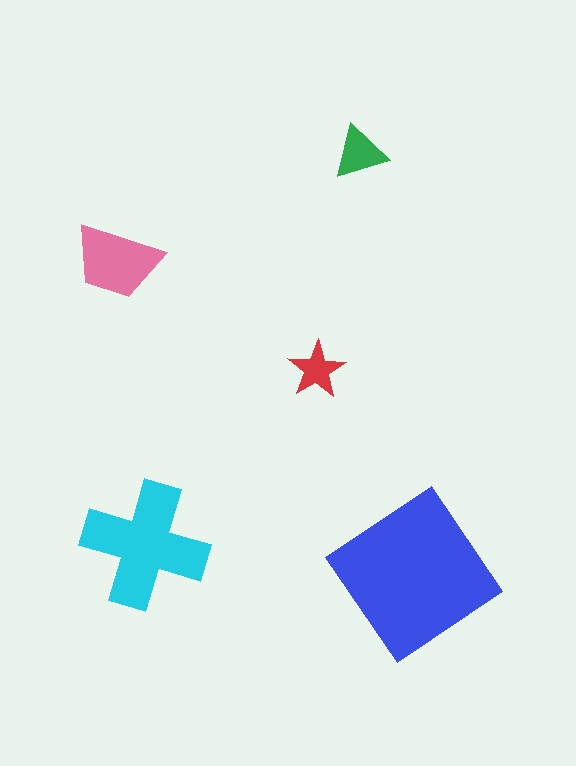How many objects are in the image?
There are 5 objects in the image.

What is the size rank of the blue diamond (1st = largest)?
1st.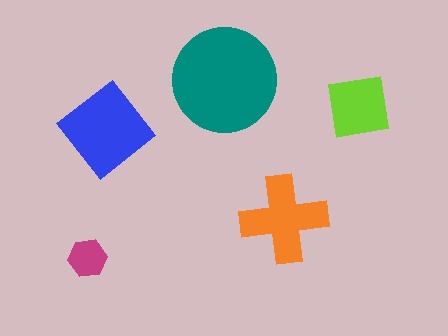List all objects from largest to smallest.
The teal circle, the blue diamond, the orange cross, the lime square, the magenta hexagon.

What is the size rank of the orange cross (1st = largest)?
3rd.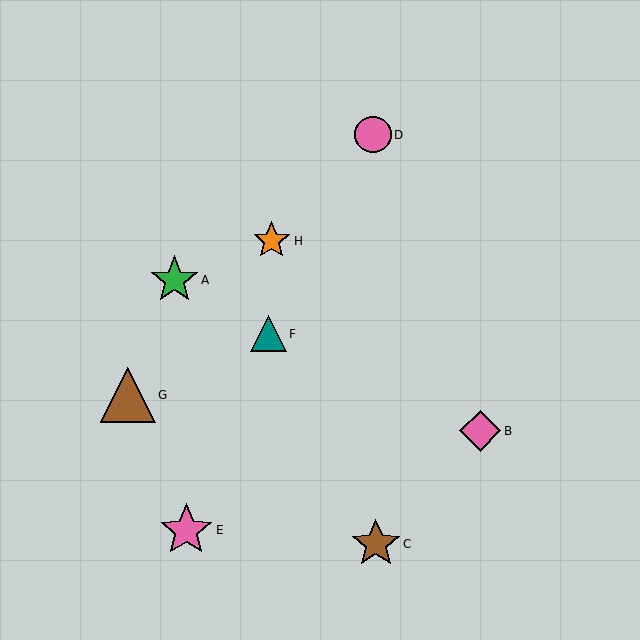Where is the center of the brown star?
The center of the brown star is at (376, 544).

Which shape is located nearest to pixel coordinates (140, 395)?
The brown triangle (labeled G) at (128, 395) is nearest to that location.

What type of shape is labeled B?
Shape B is a pink diamond.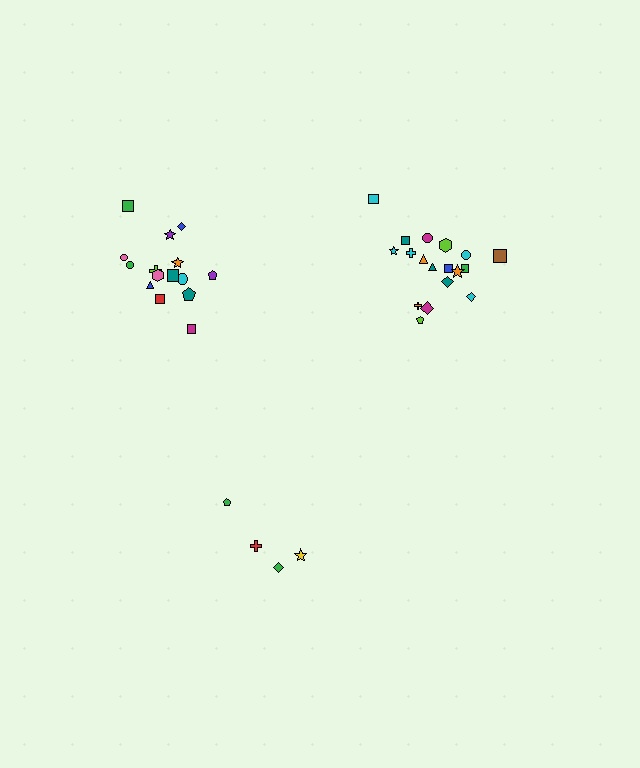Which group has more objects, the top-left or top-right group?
The top-right group.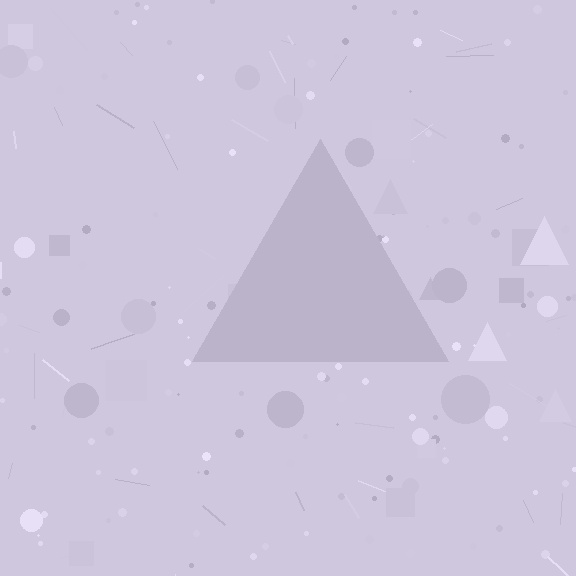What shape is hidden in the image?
A triangle is hidden in the image.